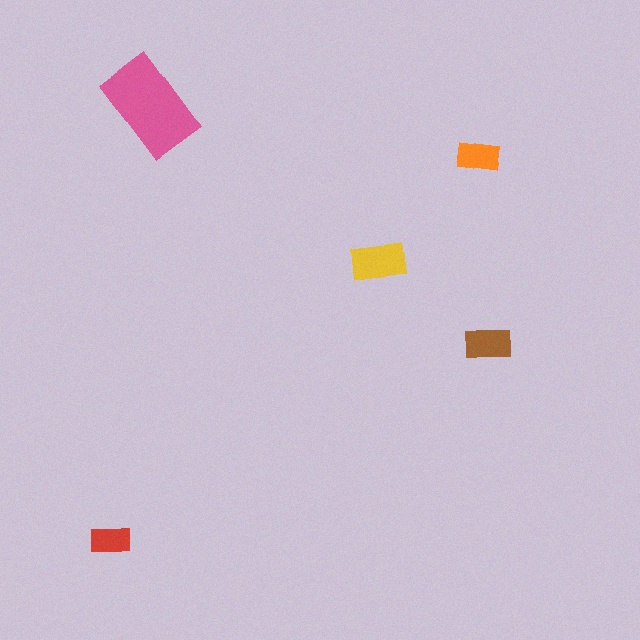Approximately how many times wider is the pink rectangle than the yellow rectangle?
About 2 times wider.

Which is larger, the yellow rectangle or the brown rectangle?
The yellow one.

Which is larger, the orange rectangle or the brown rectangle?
The brown one.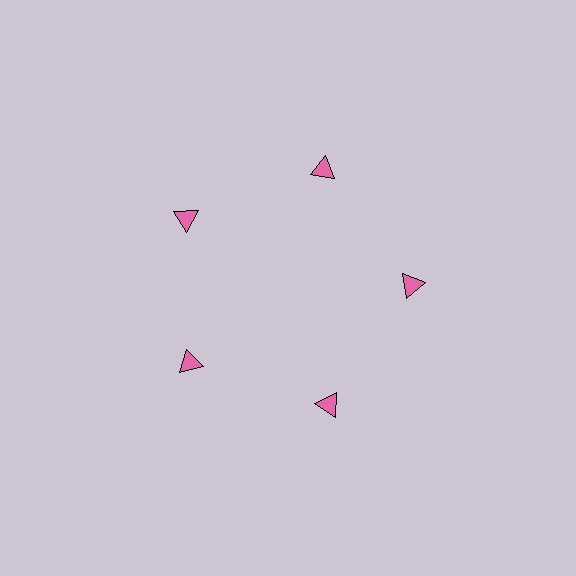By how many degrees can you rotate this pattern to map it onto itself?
The pattern maps onto itself every 72 degrees of rotation.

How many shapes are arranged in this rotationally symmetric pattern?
There are 5 shapes, arranged in 5 groups of 1.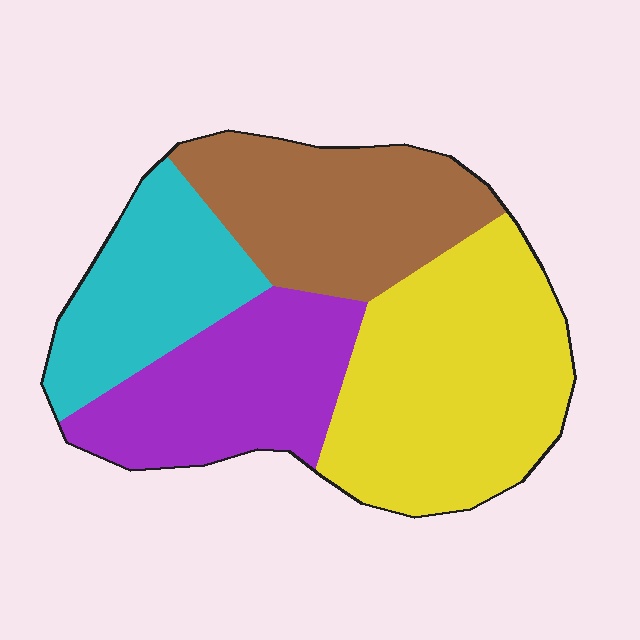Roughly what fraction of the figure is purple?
Purple covers 23% of the figure.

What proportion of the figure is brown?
Brown covers 24% of the figure.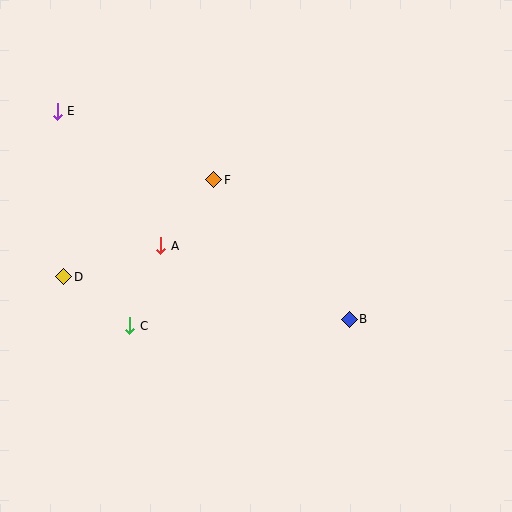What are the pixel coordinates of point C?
Point C is at (130, 326).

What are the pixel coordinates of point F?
Point F is at (214, 180).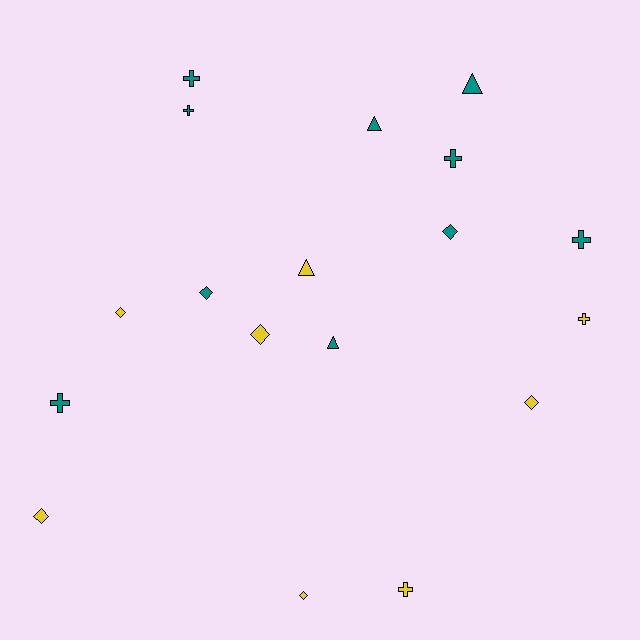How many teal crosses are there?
There are 5 teal crosses.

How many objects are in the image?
There are 18 objects.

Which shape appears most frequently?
Cross, with 7 objects.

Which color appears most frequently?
Teal, with 10 objects.